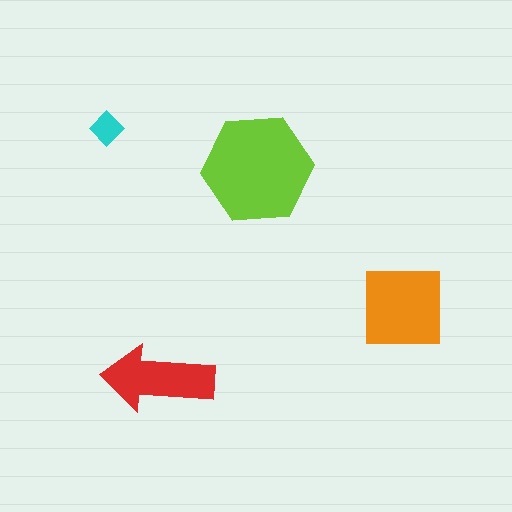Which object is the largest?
The lime hexagon.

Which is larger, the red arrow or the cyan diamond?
The red arrow.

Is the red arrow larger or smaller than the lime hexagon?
Smaller.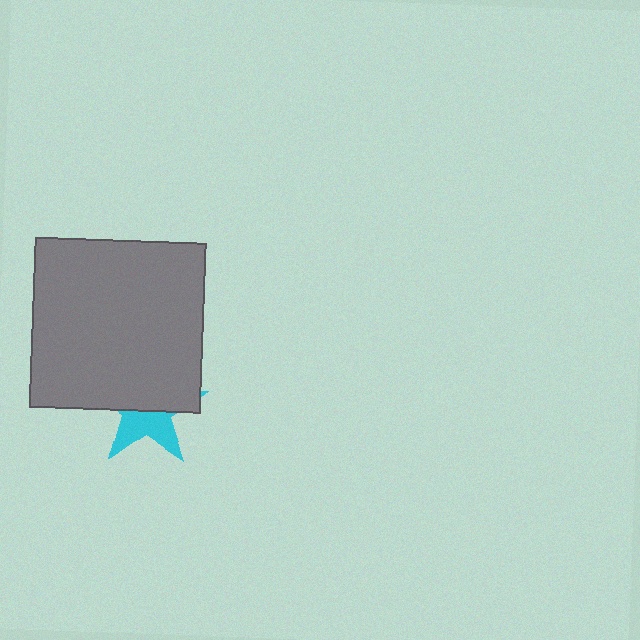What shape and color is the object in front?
The object in front is a gray square.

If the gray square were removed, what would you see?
You would see the complete cyan star.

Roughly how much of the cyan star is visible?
A small part of it is visible (roughly 44%).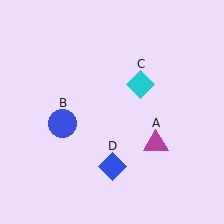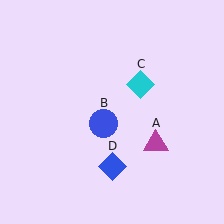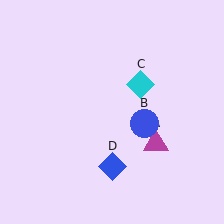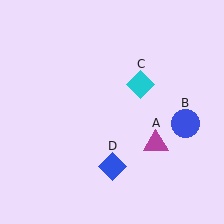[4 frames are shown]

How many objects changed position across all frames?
1 object changed position: blue circle (object B).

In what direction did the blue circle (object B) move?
The blue circle (object B) moved right.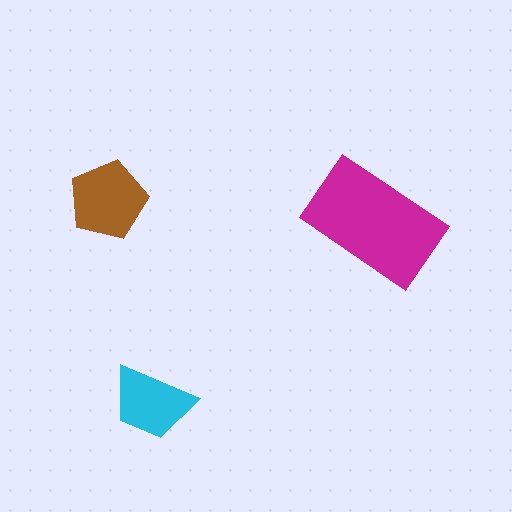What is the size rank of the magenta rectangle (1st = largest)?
1st.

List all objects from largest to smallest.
The magenta rectangle, the brown pentagon, the cyan trapezoid.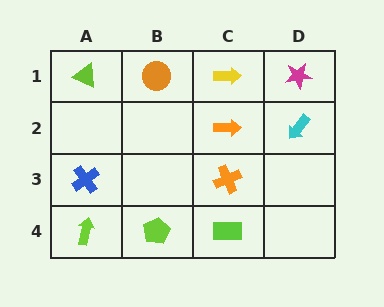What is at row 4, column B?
A lime pentagon.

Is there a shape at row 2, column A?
No, that cell is empty.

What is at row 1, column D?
A magenta star.